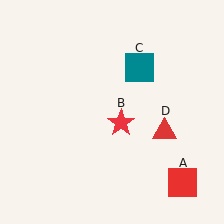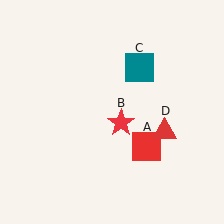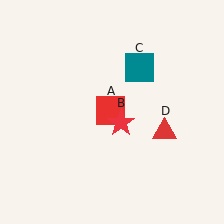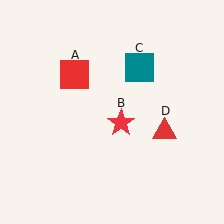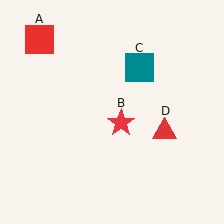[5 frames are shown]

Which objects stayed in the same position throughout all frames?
Red star (object B) and teal square (object C) and red triangle (object D) remained stationary.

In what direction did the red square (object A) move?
The red square (object A) moved up and to the left.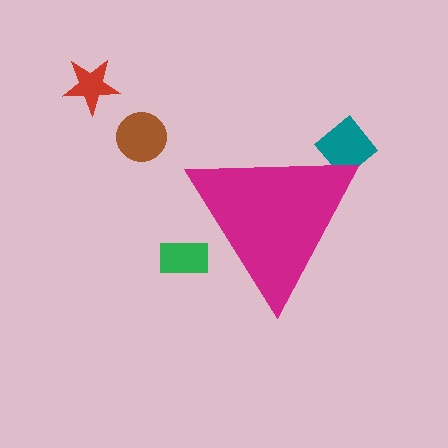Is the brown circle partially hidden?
No, the brown circle is fully visible.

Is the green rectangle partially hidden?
Yes, the green rectangle is partially hidden behind the magenta triangle.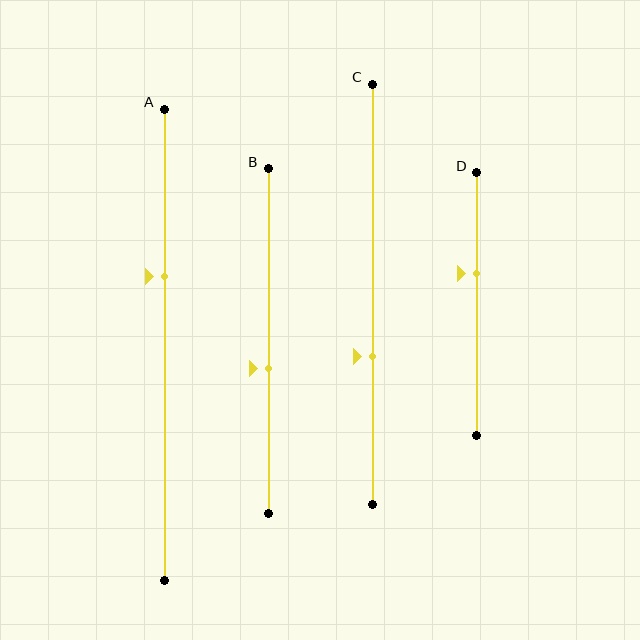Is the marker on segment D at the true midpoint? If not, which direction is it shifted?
No, the marker on segment D is shifted upward by about 12% of the segment length.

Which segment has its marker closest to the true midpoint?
Segment B has its marker closest to the true midpoint.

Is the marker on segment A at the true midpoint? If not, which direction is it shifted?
No, the marker on segment A is shifted upward by about 14% of the segment length.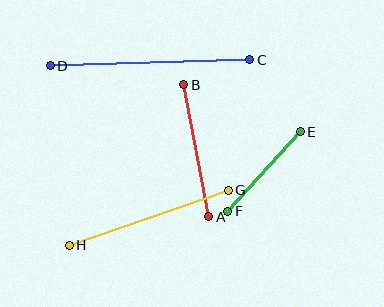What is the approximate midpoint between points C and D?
The midpoint is at approximately (150, 63) pixels.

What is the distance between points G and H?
The distance is approximately 168 pixels.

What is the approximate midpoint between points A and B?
The midpoint is at approximately (196, 151) pixels.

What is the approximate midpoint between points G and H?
The midpoint is at approximately (149, 218) pixels.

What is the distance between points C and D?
The distance is approximately 199 pixels.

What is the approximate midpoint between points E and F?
The midpoint is at approximately (264, 172) pixels.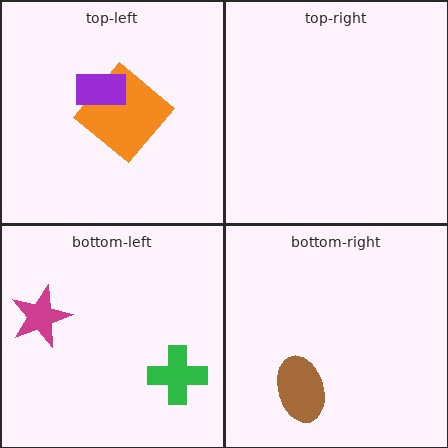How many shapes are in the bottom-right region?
1.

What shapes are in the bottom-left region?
The magenta star, the green cross.